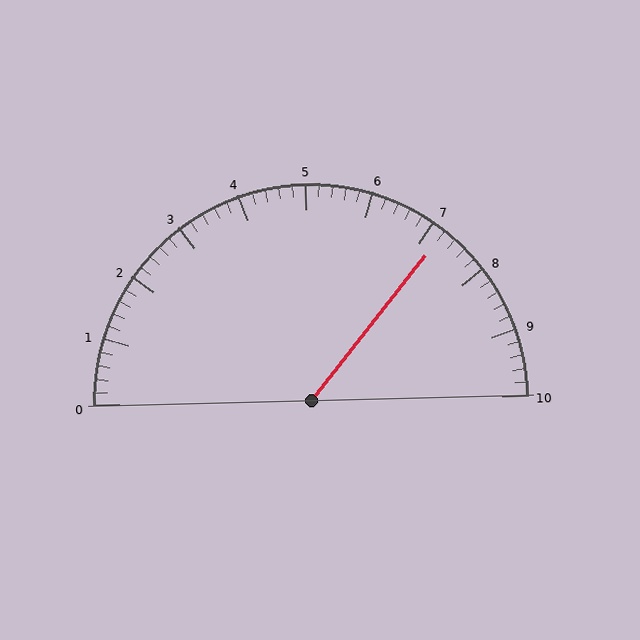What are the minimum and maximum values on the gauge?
The gauge ranges from 0 to 10.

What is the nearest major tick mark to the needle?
The nearest major tick mark is 7.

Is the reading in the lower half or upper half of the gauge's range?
The reading is in the upper half of the range (0 to 10).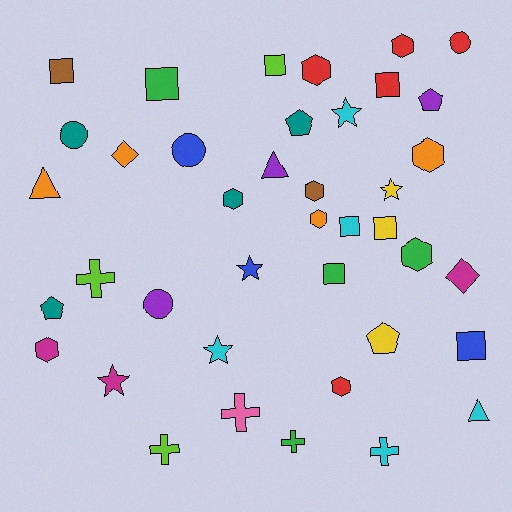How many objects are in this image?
There are 40 objects.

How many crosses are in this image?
There are 5 crosses.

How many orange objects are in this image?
There are 4 orange objects.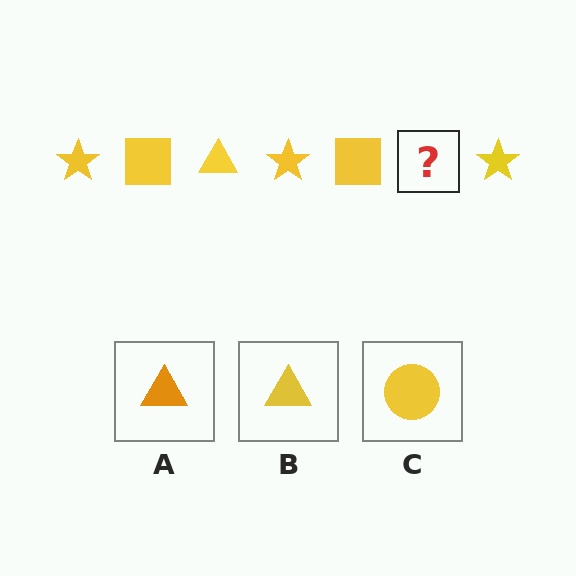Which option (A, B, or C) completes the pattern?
B.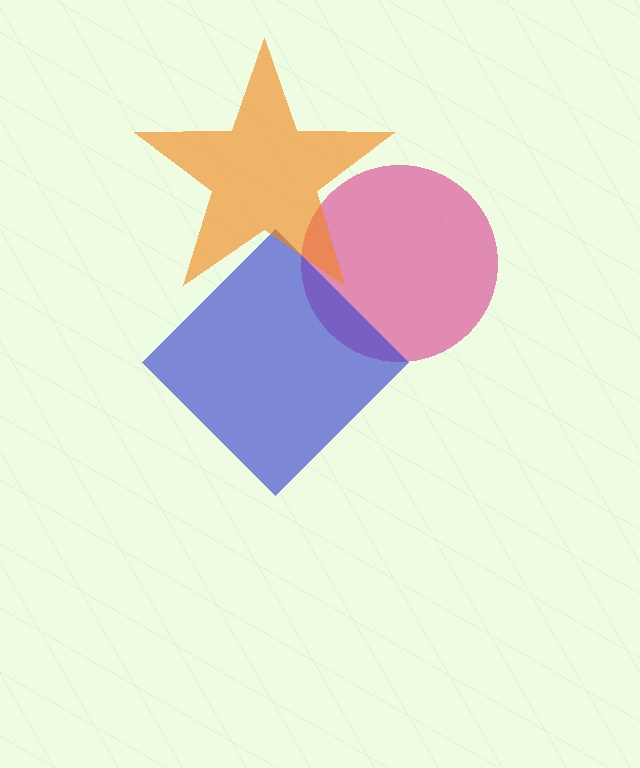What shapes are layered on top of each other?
The layered shapes are: a magenta circle, a blue diamond, an orange star.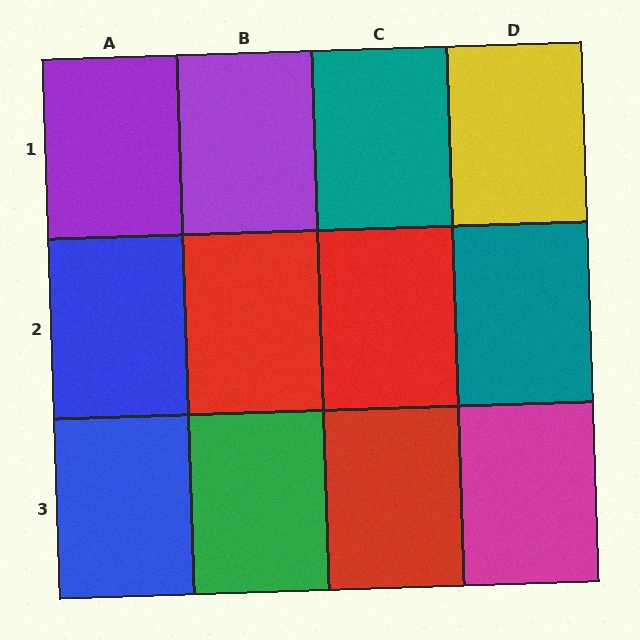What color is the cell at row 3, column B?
Green.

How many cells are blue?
2 cells are blue.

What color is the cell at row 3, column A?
Blue.